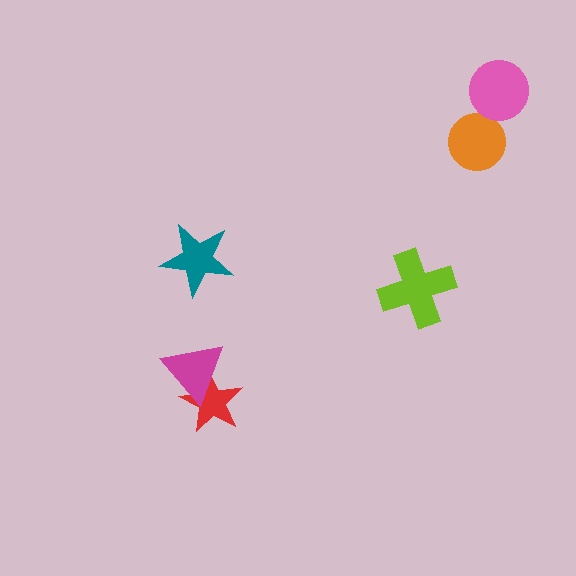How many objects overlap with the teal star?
0 objects overlap with the teal star.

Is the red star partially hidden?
Yes, it is partially covered by another shape.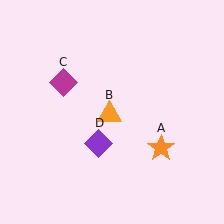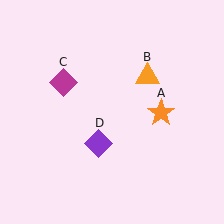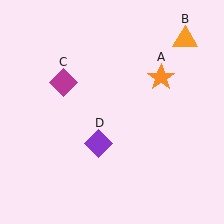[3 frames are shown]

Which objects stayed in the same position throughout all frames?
Magenta diamond (object C) and purple diamond (object D) remained stationary.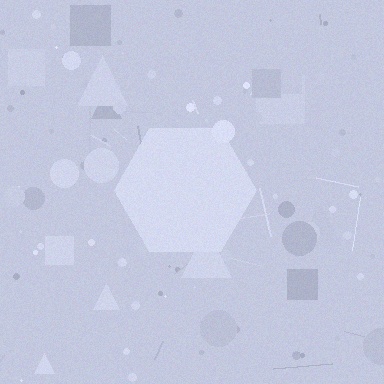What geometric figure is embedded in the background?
A hexagon is embedded in the background.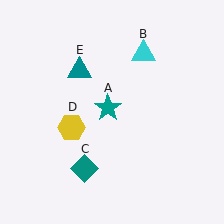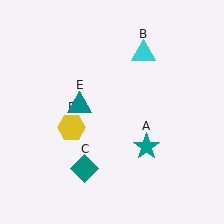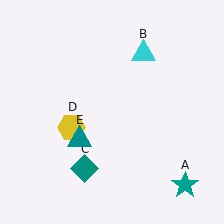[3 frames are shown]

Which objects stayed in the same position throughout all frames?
Cyan triangle (object B) and teal diamond (object C) and yellow hexagon (object D) remained stationary.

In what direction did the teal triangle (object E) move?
The teal triangle (object E) moved down.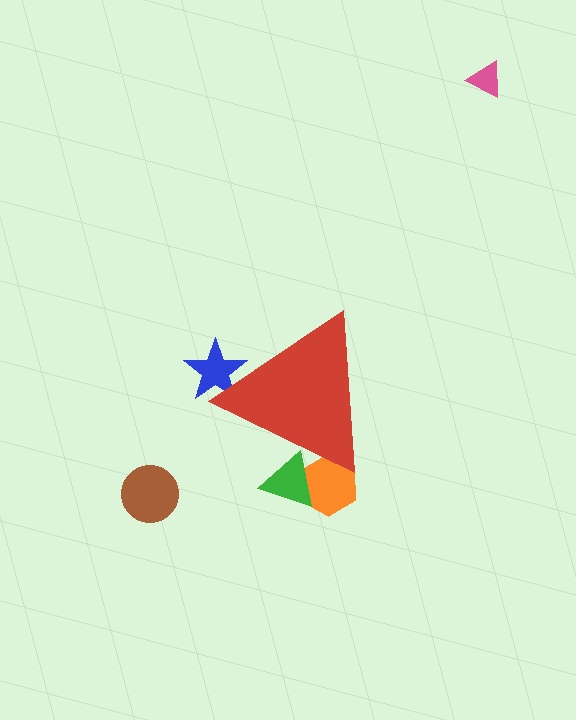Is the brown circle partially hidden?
No, the brown circle is fully visible.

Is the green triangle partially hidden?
Yes, the green triangle is partially hidden behind the red triangle.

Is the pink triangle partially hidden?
No, the pink triangle is fully visible.